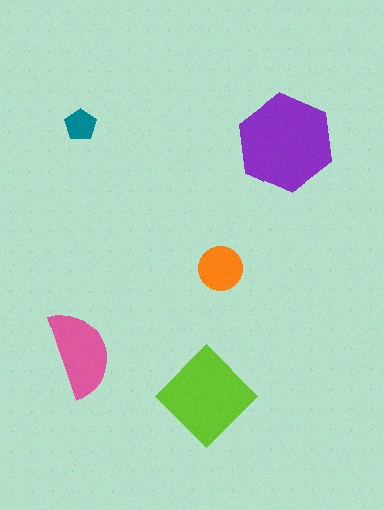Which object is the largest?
The purple hexagon.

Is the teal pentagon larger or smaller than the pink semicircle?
Smaller.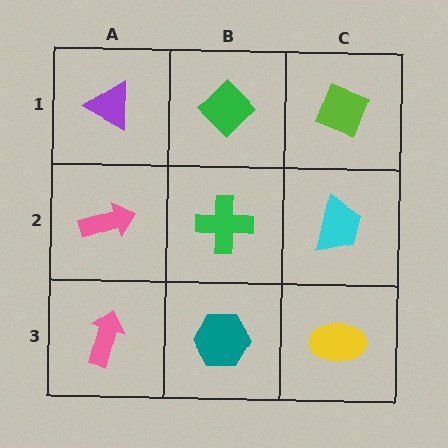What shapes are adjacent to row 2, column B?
A green diamond (row 1, column B), a teal hexagon (row 3, column B), a pink arrow (row 2, column A), a cyan trapezoid (row 2, column C).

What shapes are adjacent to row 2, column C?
A lime diamond (row 1, column C), a yellow ellipse (row 3, column C), a green cross (row 2, column B).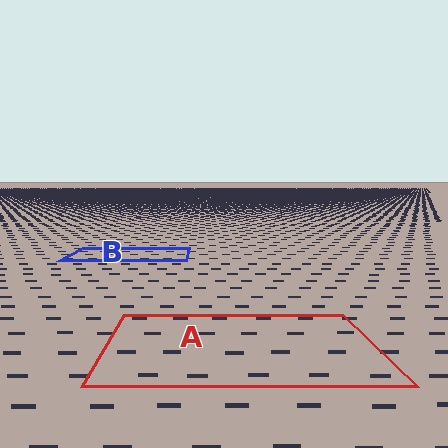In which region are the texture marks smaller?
The texture marks are smaller in region B, because it is farther away.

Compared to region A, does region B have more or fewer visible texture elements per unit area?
Region B has more texture elements per unit area — they are packed more densely because it is farther away.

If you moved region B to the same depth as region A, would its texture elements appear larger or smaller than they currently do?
They would appear larger. At a closer depth, the same texture elements are projected at a bigger on-screen size.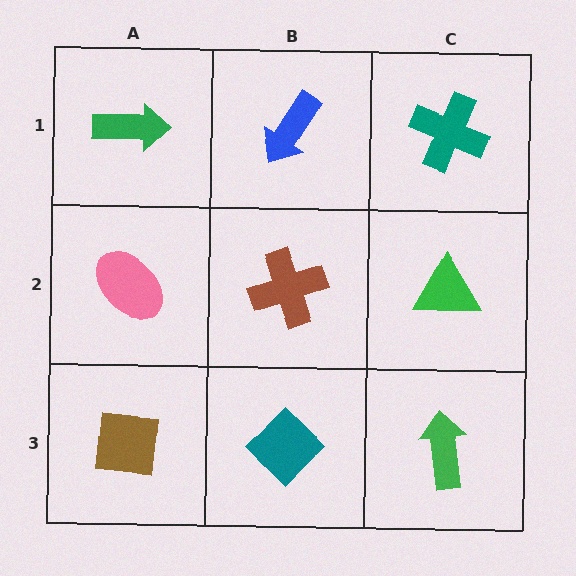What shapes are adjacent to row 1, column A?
A pink ellipse (row 2, column A), a blue arrow (row 1, column B).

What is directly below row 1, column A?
A pink ellipse.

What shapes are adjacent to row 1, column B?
A brown cross (row 2, column B), a green arrow (row 1, column A), a teal cross (row 1, column C).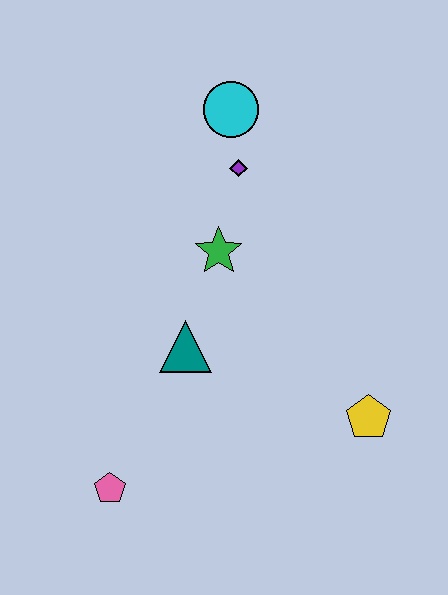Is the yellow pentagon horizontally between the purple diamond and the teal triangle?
No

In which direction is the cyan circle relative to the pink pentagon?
The cyan circle is above the pink pentagon.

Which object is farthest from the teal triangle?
The cyan circle is farthest from the teal triangle.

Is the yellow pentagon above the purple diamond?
No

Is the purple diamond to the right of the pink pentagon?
Yes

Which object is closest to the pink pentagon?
The teal triangle is closest to the pink pentagon.